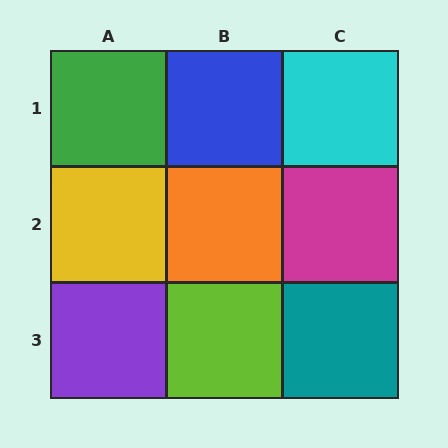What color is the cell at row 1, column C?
Cyan.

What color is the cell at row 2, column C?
Magenta.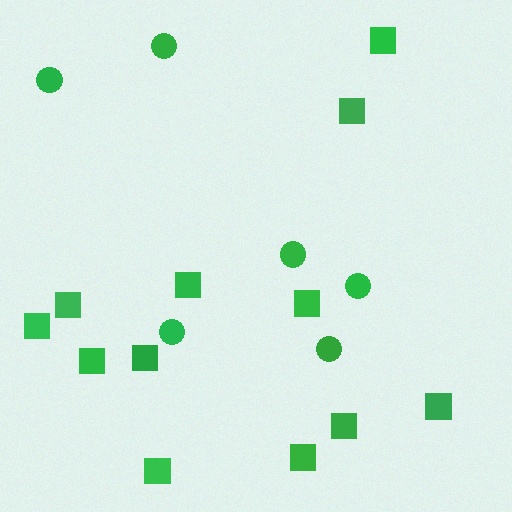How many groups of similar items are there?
There are 2 groups: one group of circles (6) and one group of squares (12).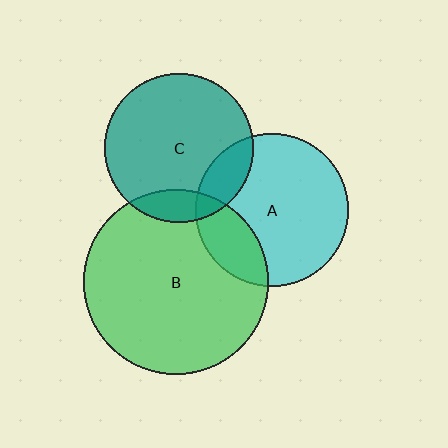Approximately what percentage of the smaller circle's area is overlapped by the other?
Approximately 15%.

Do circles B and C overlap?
Yes.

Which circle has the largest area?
Circle B (green).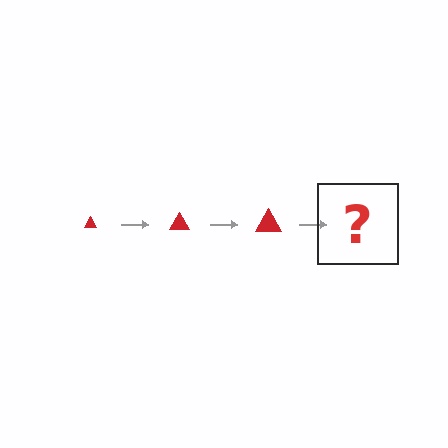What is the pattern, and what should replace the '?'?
The pattern is that the triangle gets progressively larger each step. The '?' should be a red triangle, larger than the previous one.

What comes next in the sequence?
The next element should be a red triangle, larger than the previous one.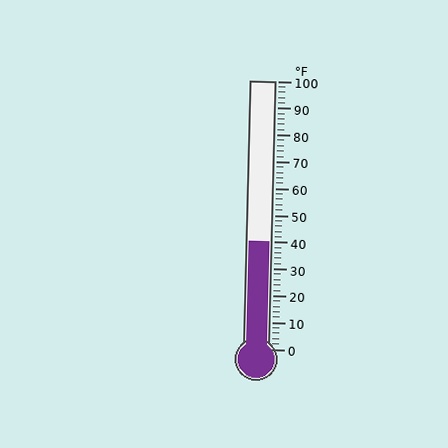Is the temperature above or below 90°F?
The temperature is below 90°F.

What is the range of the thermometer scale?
The thermometer scale ranges from 0°F to 100°F.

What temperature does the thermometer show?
The thermometer shows approximately 40°F.